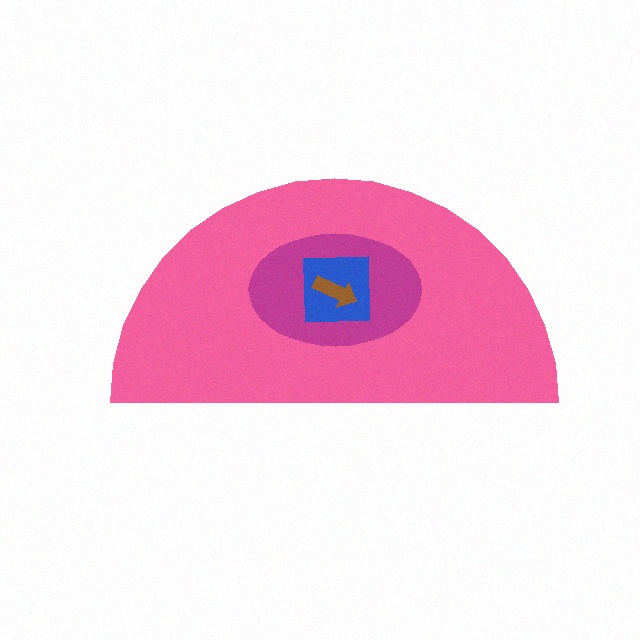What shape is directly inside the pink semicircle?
The magenta ellipse.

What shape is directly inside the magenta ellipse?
The blue square.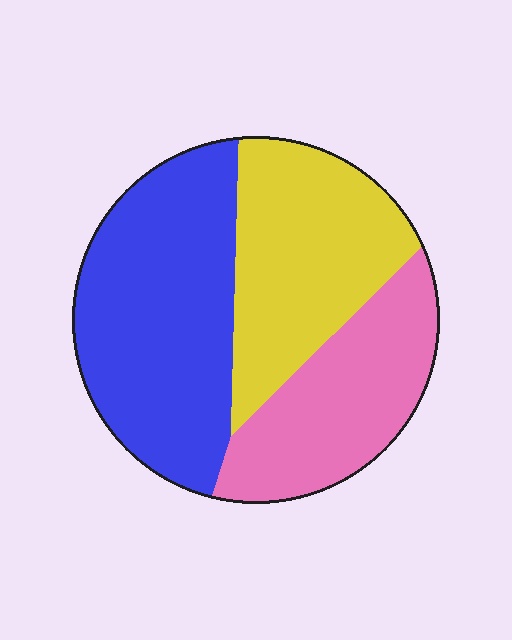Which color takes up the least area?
Pink, at roughly 25%.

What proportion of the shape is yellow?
Yellow covers around 30% of the shape.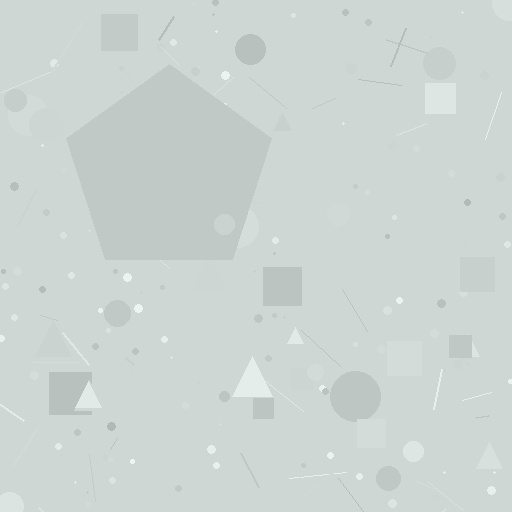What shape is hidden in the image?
A pentagon is hidden in the image.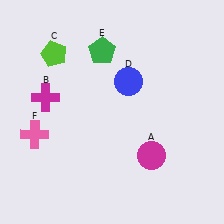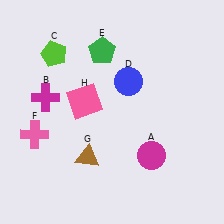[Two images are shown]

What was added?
A brown triangle (G), a pink square (H) were added in Image 2.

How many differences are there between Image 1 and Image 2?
There are 2 differences between the two images.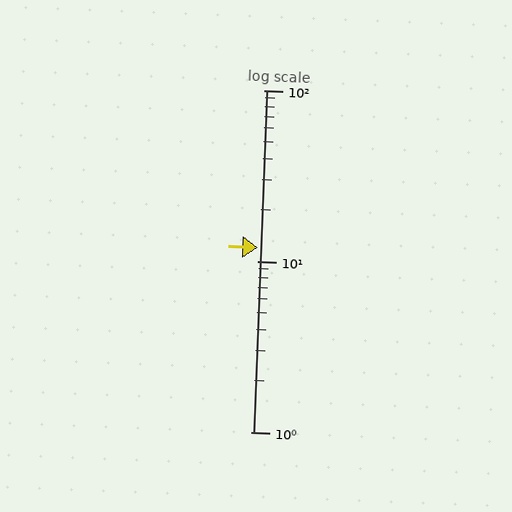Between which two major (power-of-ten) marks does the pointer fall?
The pointer is between 10 and 100.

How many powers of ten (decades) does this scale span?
The scale spans 2 decades, from 1 to 100.